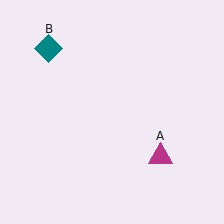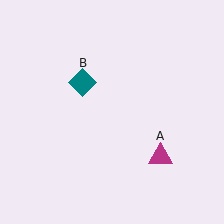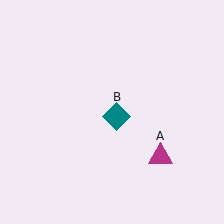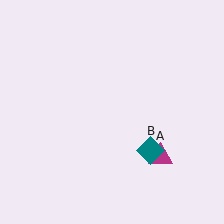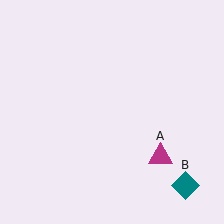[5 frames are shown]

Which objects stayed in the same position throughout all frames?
Magenta triangle (object A) remained stationary.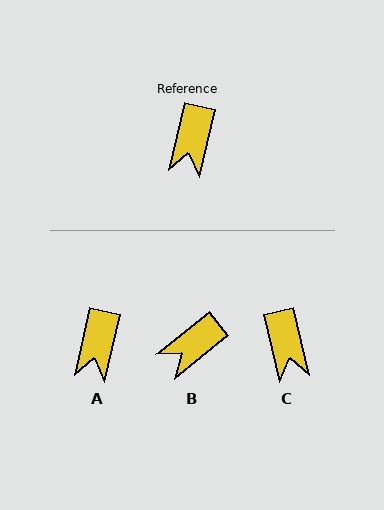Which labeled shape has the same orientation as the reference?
A.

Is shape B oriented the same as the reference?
No, it is off by about 38 degrees.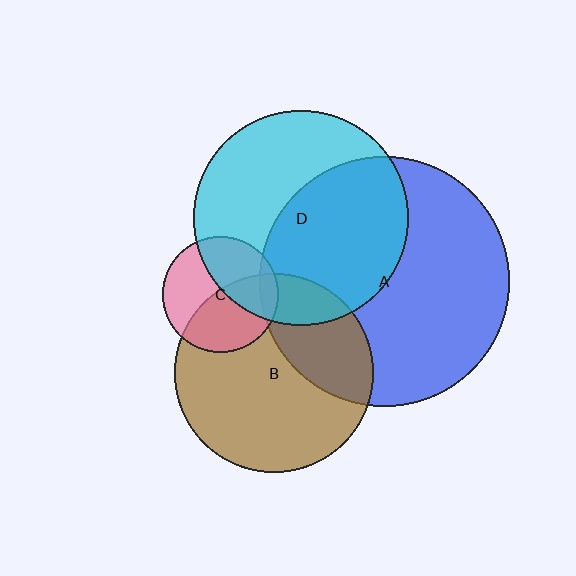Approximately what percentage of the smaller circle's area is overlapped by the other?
Approximately 50%.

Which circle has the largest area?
Circle A (blue).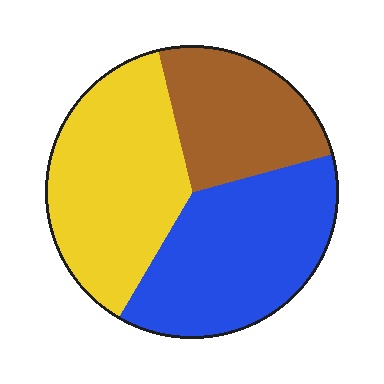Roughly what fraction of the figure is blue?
Blue covers 37% of the figure.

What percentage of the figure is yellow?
Yellow takes up about three eighths (3/8) of the figure.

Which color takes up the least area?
Brown, at roughly 25%.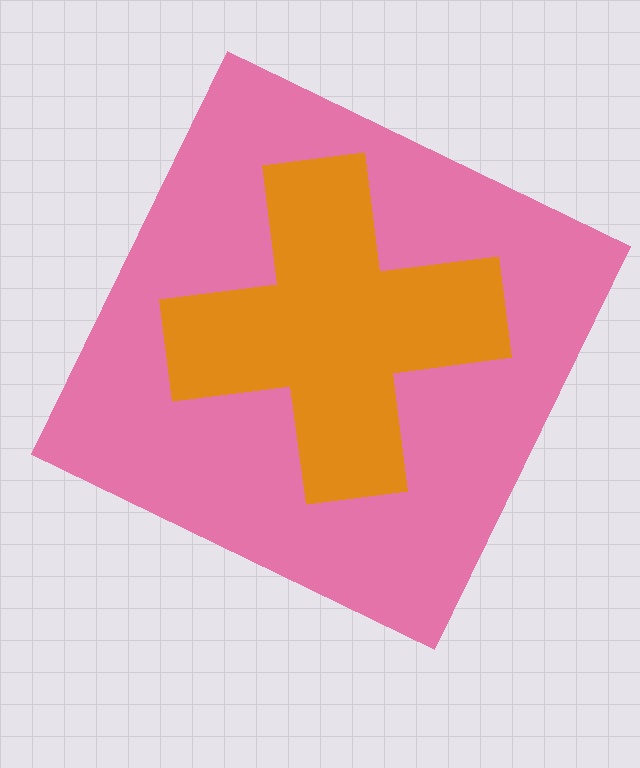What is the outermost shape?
The pink square.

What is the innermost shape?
The orange cross.